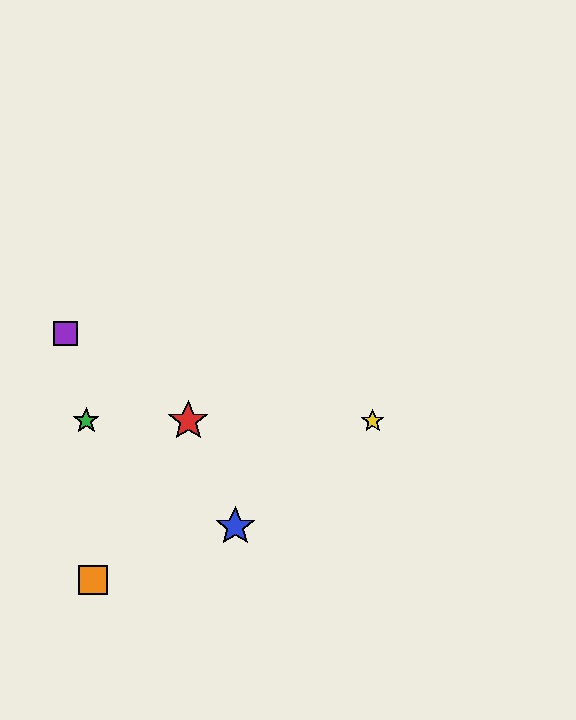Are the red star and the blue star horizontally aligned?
No, the red star is at y≈421 and the blue star is at y≈527.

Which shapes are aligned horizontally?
The red star, the green star, the yellow star are aligned horizontally.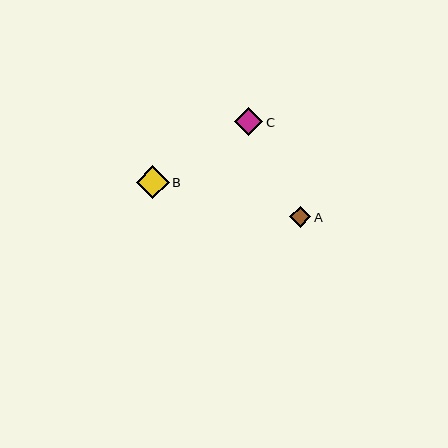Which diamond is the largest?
Diamond B is the largest with a size of approximately 33 pixels.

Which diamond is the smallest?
Diamond A is the smallest with a size of approximately 21 pixels.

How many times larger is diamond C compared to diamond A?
Diamond C is approximately 1.3 times the size of diamond A.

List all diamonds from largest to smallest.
From largest to smallest: B, C, A.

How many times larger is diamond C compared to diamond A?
Diamond C is approximately 1.3 times the size of diamond A.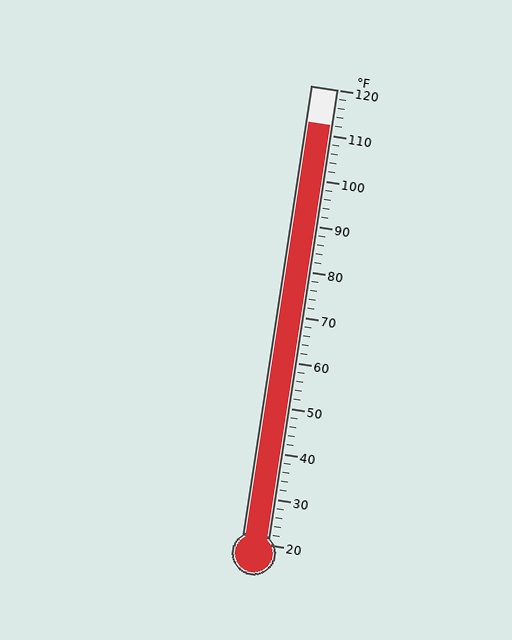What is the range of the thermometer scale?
The thermometer scale ranges from 20°F to 120°F.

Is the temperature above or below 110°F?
The temperature is above 110°F.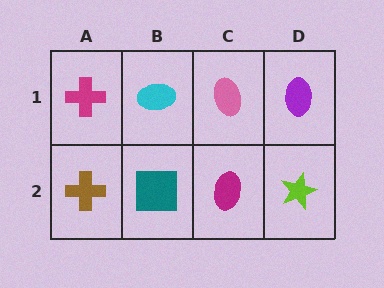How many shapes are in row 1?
4 shapes.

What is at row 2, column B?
A teal square.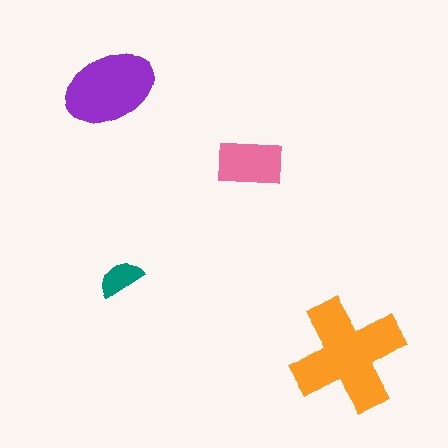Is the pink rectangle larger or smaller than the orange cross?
Smaller.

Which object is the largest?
The orange cross.